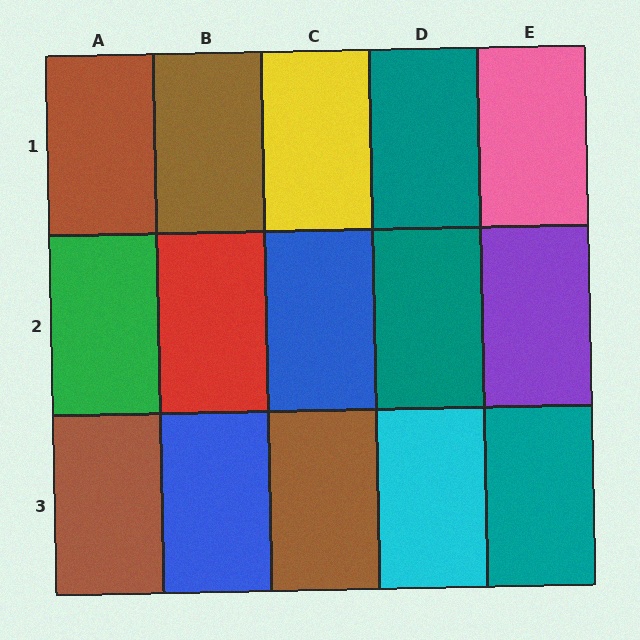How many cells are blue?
2 cells are blue.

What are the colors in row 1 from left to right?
Brown, brown, yellow, teal, pink.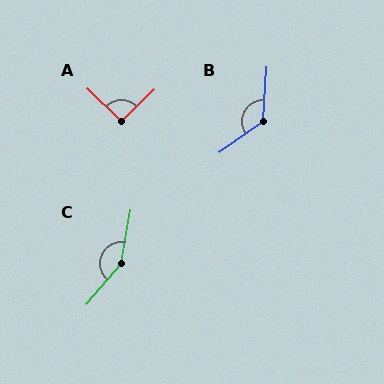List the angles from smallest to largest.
A (92°), B (128°), C (150°).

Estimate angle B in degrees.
Approximately 128 degrees.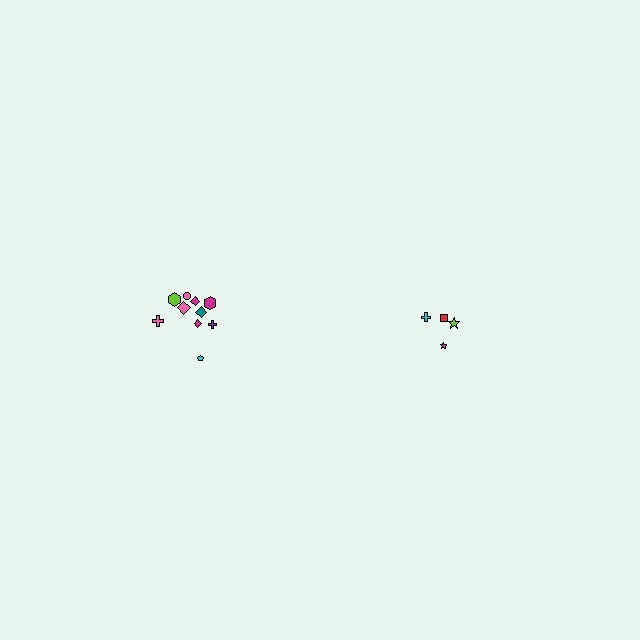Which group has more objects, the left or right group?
The left group.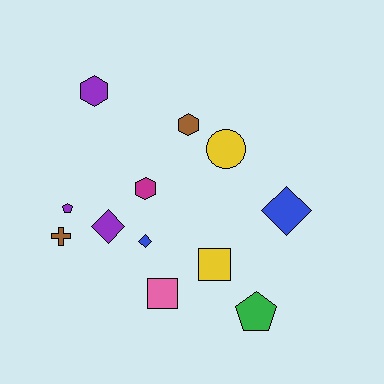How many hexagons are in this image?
There are 3 hexagons.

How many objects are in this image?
There are 12 objects.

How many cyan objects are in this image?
There are no cyan objects.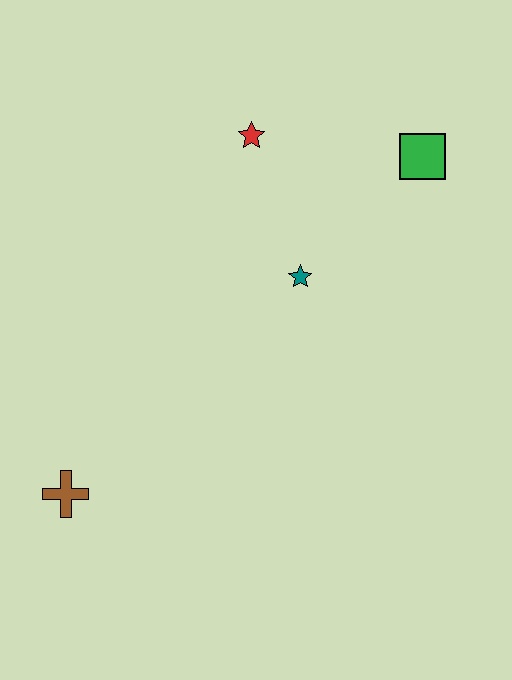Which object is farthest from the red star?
The brown cross is farthest from the red star.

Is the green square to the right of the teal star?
Yes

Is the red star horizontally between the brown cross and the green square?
Yes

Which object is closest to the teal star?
The red star is closest to the teal star.